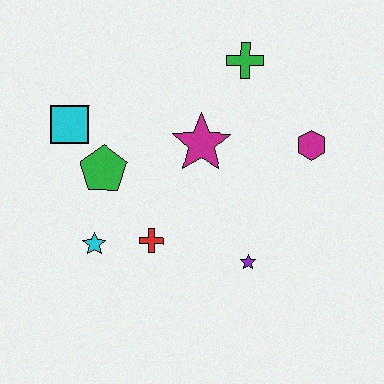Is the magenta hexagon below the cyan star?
No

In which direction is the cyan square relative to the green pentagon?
The cyan square is above the green pentagon.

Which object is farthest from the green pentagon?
The magenta hexagon is farthest from the green pentagon.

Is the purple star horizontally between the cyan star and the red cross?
No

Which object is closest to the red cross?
The cyan star is closest to the red cross.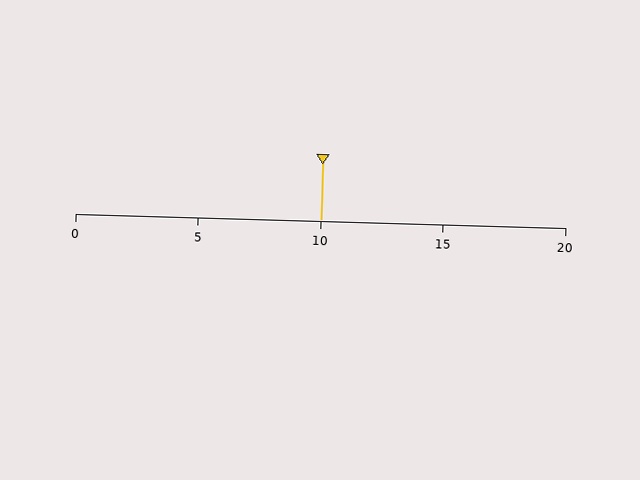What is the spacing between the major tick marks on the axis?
The major ticks are spaced 5 apart.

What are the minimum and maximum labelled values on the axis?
The axis runs from 0 to 20.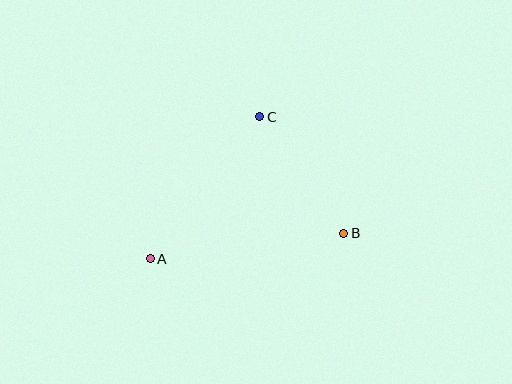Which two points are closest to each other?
Points B and C are closest to each other.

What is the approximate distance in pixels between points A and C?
The distance between A and C is approximately 179 pixels.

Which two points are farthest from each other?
Points A and B are farthest from each other.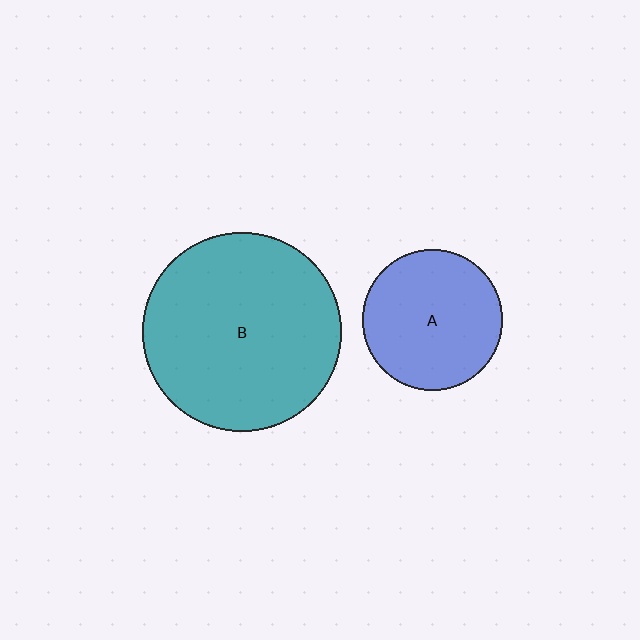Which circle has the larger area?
Circle B (teal).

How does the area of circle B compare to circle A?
Approximately 2.0 times.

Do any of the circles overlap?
No, none of the circles overlap.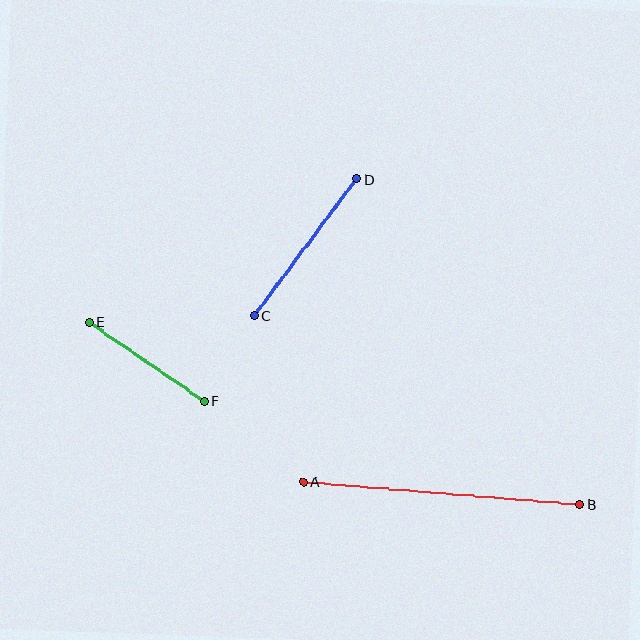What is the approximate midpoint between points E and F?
The midpoint is at approximately (147, 362) pixels.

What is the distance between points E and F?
The distance is approximately 140 pixels.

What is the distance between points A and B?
The distance is approximately 276 pixels.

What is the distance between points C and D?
The distance is approximately 170 pixels.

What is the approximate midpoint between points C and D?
The midpoint is at approximately (305, 247) pixels.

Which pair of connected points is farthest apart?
Points A and B are farthest apart.